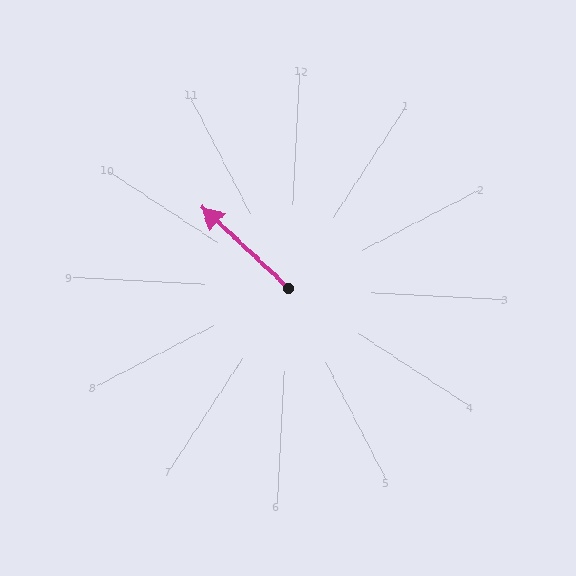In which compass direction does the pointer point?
Northwest.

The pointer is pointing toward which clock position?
Roughly 10 o'clock.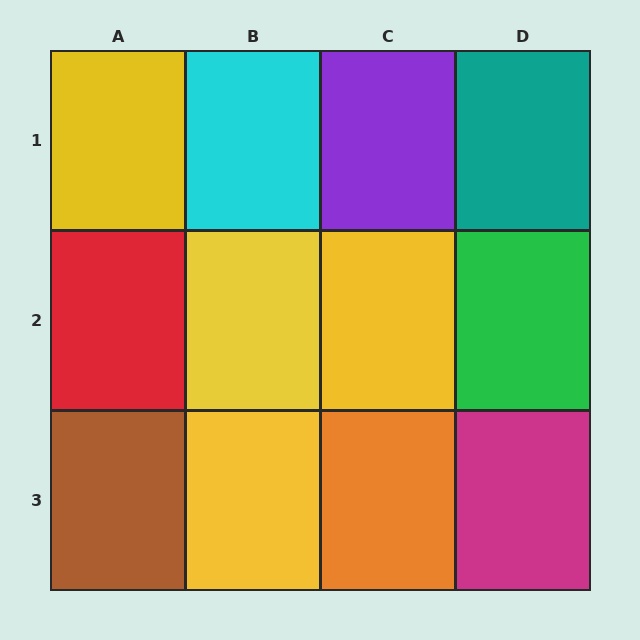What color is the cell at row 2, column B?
Yellow.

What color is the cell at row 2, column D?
Green.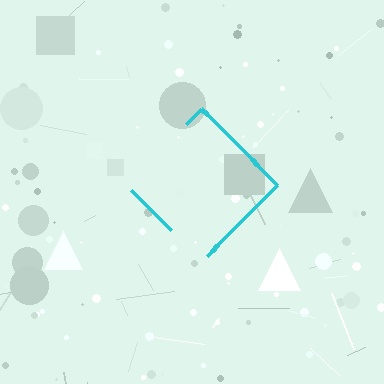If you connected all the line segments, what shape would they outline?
They would outline a diamond.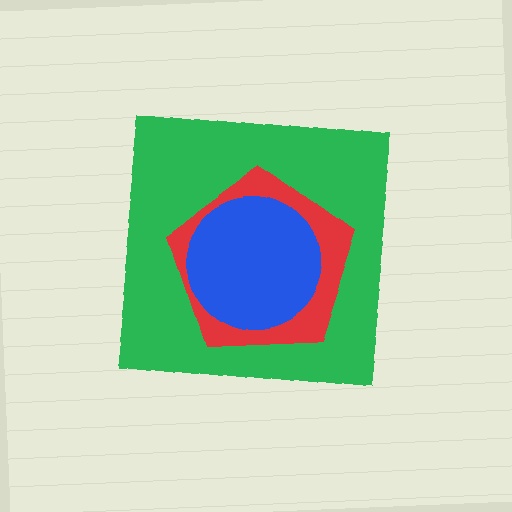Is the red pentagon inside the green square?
Yes.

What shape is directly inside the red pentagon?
The blue circle.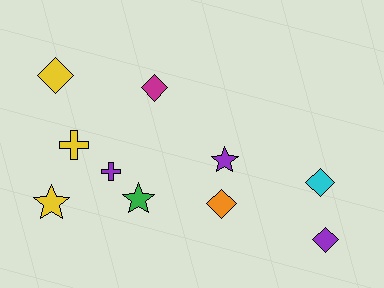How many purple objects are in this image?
There are 3 purple objects.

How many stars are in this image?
There are 3 stars.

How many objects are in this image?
There are 10 objects.